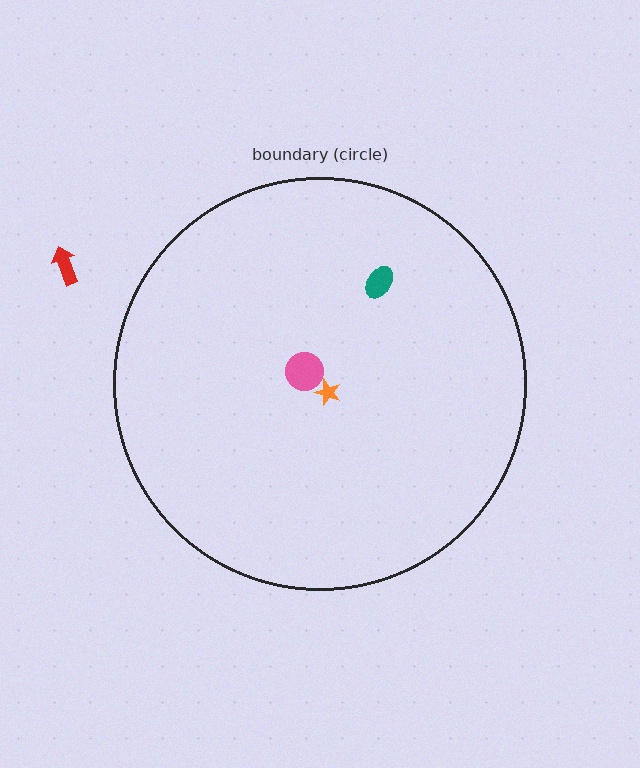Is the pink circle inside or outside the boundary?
Inside.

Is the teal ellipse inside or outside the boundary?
Inside.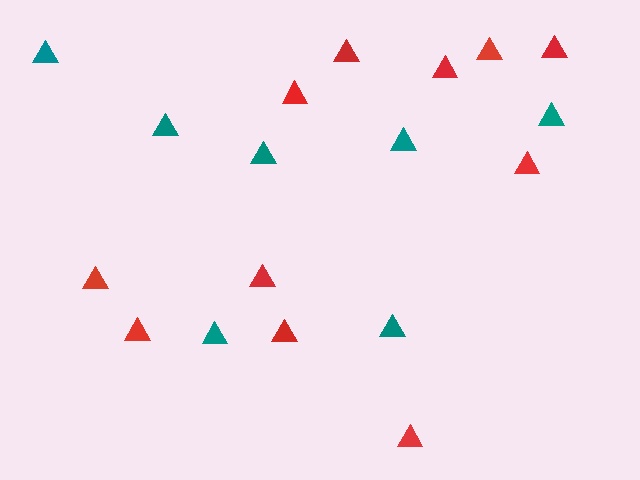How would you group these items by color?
There are 2 groups: one group of teal triangles (7) and one group of red triangles (11).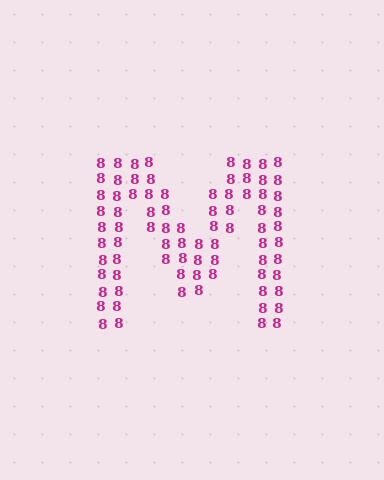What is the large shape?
The large shape is the letter M.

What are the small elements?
The small elements are digit 8's.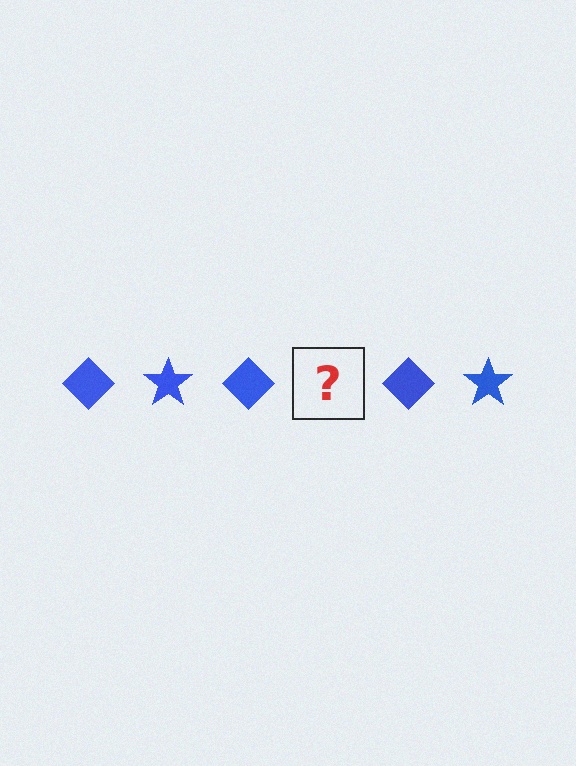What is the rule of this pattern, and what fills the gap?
The rule is that the pattern cycles through diamond, star shapes in blue. The gap should be filled with a blue star.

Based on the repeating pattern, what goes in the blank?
The blank should be a blue star.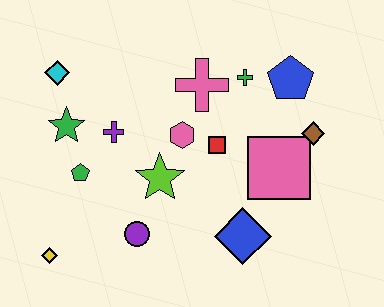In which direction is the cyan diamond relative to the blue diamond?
The cyan diamond is to the left of the blue diamond.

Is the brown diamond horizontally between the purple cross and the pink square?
No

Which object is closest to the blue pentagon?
The green cross is closest to the blue pentagon.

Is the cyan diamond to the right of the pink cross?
No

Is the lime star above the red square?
No